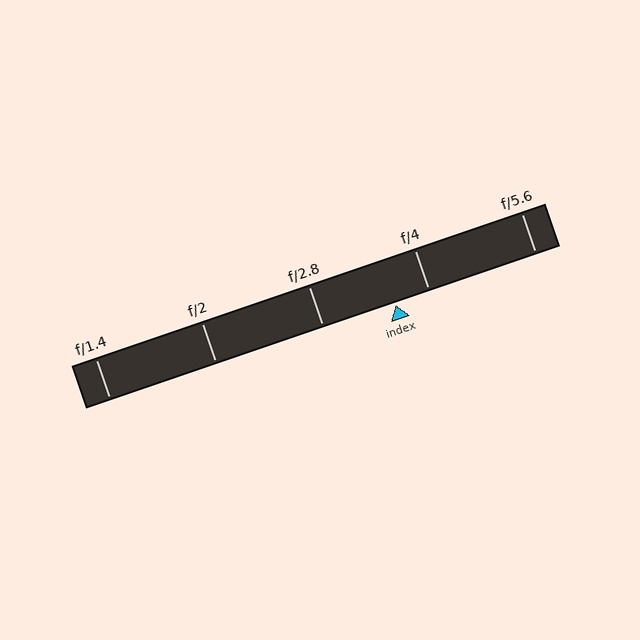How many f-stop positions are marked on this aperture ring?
There are 5 f-stop positions marked.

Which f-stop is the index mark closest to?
The index mark is closest to f/4.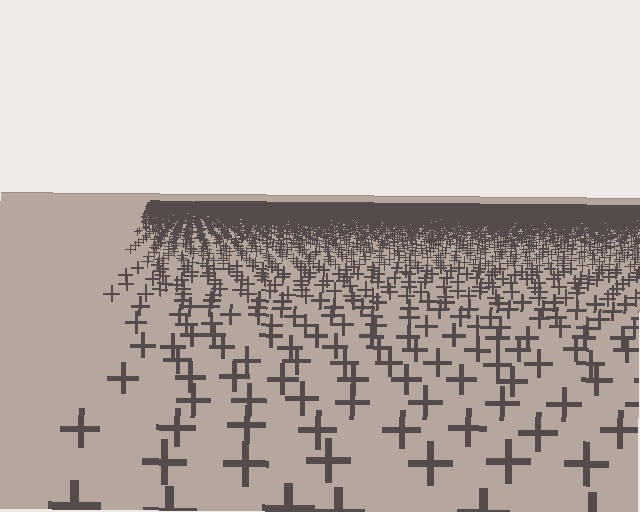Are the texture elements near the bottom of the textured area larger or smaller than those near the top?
Larger. Near the bottom, elements are closer to the viewer and appear at a bigger on-screen size.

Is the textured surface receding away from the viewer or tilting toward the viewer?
The surface is receding away from the viewer. Texture elements get smaller and denser toward the top.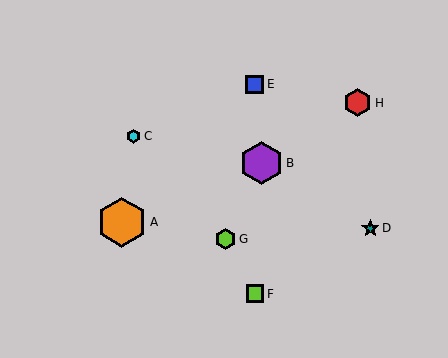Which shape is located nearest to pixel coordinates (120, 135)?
The cyan hexagon (labeled C) at (134, 136) is nearest to that location.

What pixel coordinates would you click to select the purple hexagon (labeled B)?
Click at (261, 163) to select the purple hexagon B.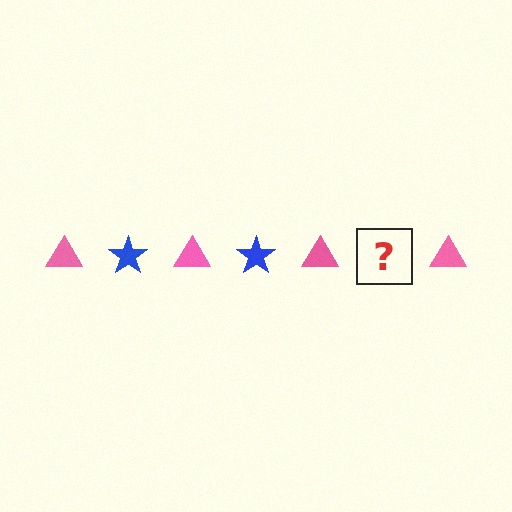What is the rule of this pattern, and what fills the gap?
The rule is that the pattern alternates between pink triangle and blue star. The gap should be filled with a blue star.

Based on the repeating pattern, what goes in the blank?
The blank should be a blue star.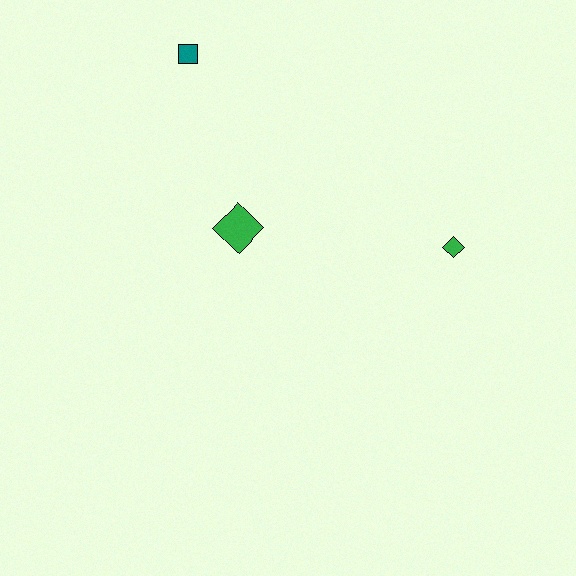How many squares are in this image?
There is 1 square.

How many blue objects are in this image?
There are no blue objects.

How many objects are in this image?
There are 3 objects.